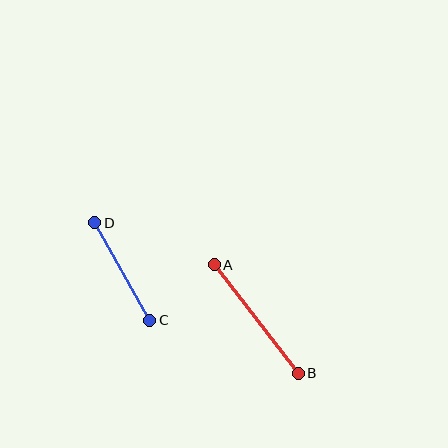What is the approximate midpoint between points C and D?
The midpoint is at approximately (122, 271) pixels.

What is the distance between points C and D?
The distance is approximately 112 pixels.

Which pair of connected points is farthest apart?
Points A and B are farthest apart.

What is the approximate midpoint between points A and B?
The midpoint is at approximately (256, 319) pixels.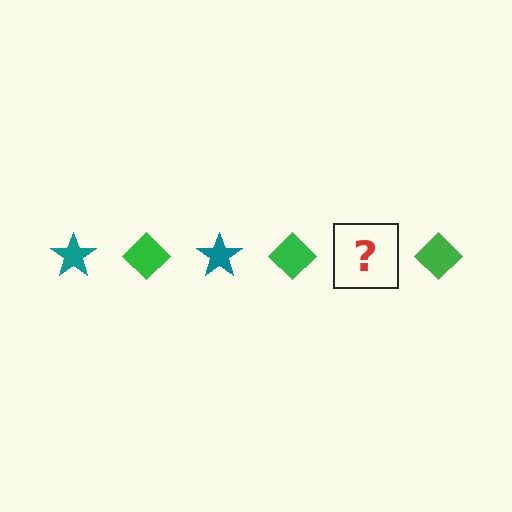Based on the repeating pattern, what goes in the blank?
The blank should be a teal star.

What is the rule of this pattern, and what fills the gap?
The rule is that the pattern alternates between teal star and green diamond. The gap should be filled with a teal star.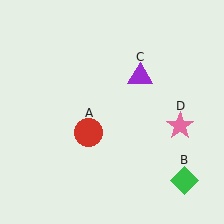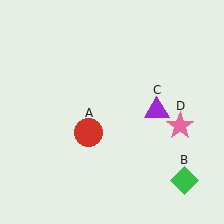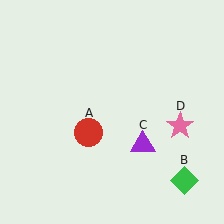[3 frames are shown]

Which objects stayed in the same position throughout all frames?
Red circle (object A) and green diamond (object B) and pink star (object D) remained stationary.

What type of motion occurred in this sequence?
The purple triangle (object C) rotated clockwise around the center of the scene.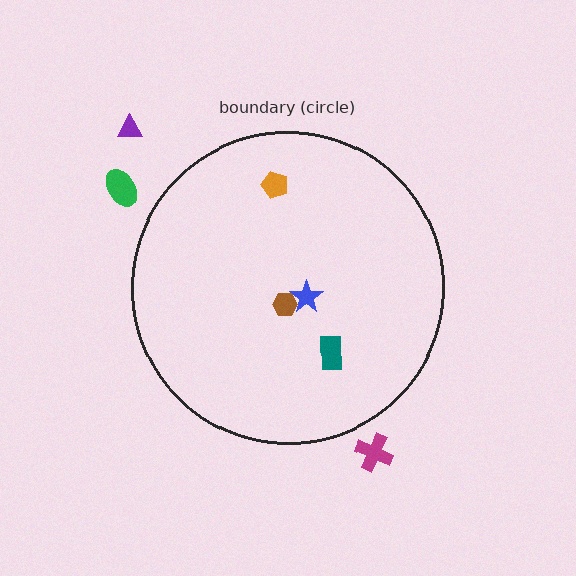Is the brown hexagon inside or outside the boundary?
Inside.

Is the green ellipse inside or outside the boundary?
Outside.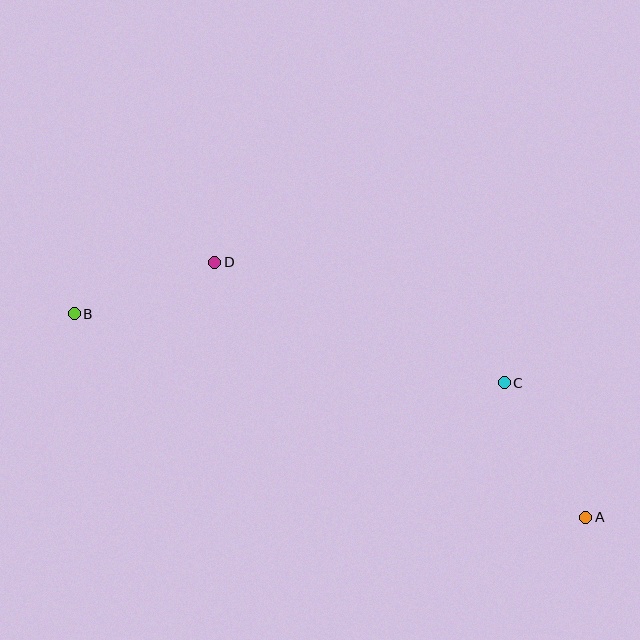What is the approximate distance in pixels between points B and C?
The distance between B and C is approximately 435 pixels.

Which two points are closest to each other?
Points B and D are closest to each other.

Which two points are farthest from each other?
Points A and B are farthest from each other.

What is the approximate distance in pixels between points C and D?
The distance between C and D is approximately 314 pixels.